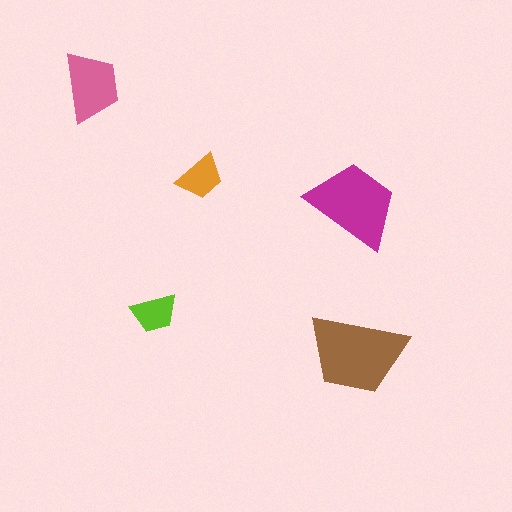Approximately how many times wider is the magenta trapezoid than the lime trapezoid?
About 2 times wider.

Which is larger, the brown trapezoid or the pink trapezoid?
The brown one.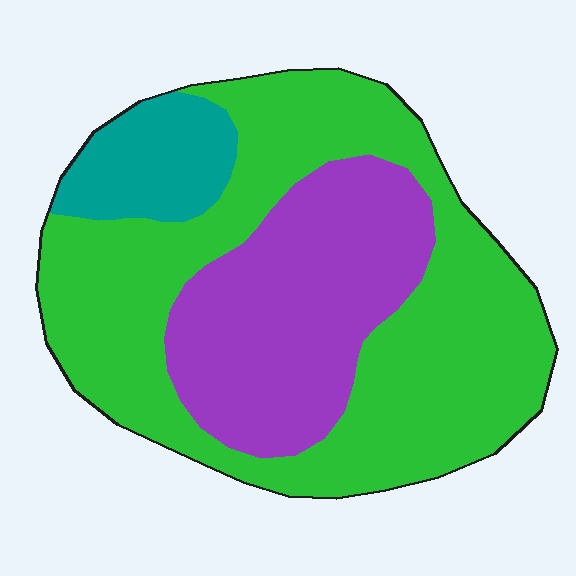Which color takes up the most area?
Green, at roughly 60%.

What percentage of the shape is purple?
Purple takes up about one third (1/3) of the shape.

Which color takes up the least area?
Teal, at roughly 10%.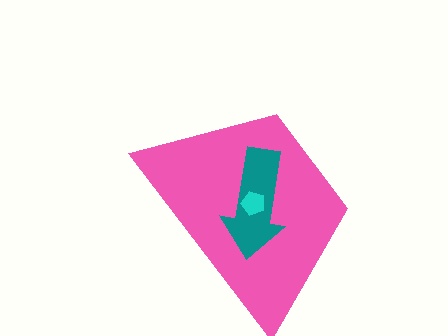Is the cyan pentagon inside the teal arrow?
Yes.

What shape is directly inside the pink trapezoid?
The teal arrow.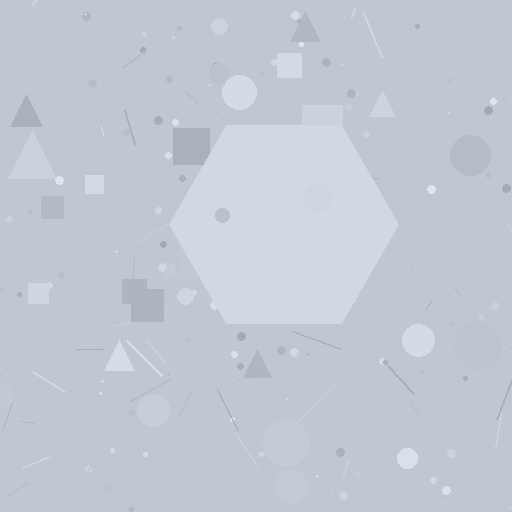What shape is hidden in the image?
A hexagon is hidden in the image.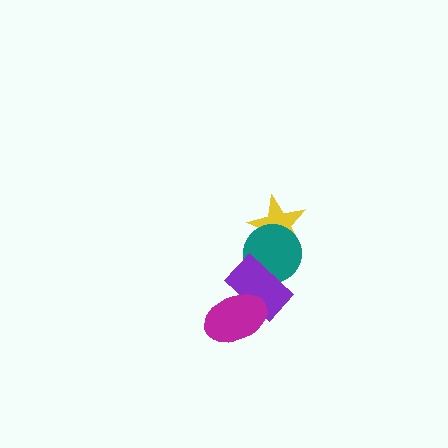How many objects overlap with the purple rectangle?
2 objects overlap with the purple rectangle.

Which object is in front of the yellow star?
The teal circle is in front of the yellow star.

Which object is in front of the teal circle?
The purple rectangle is in front of the teal circle.